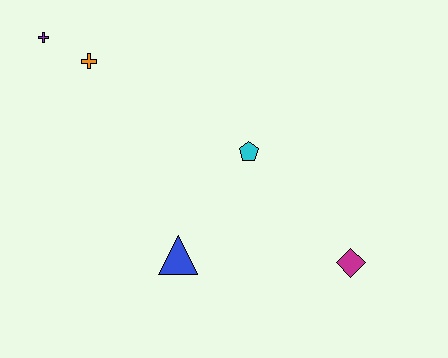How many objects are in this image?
There are 5 objects.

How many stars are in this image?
There are no stars.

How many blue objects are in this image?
There is 1 blue object.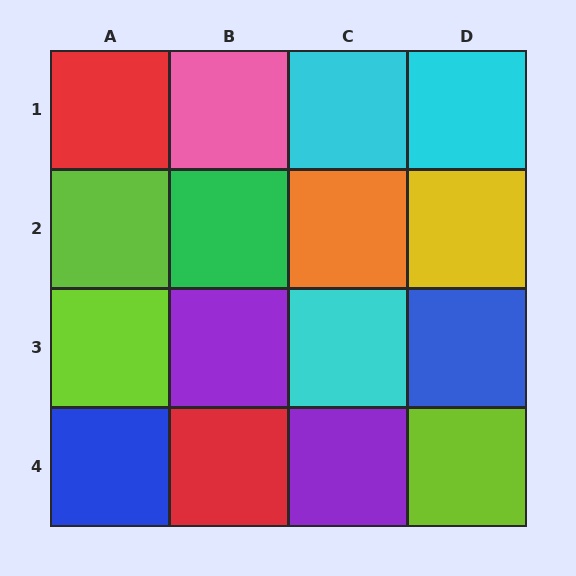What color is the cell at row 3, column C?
Cyan.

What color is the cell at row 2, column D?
Yellow.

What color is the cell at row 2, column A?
Lime.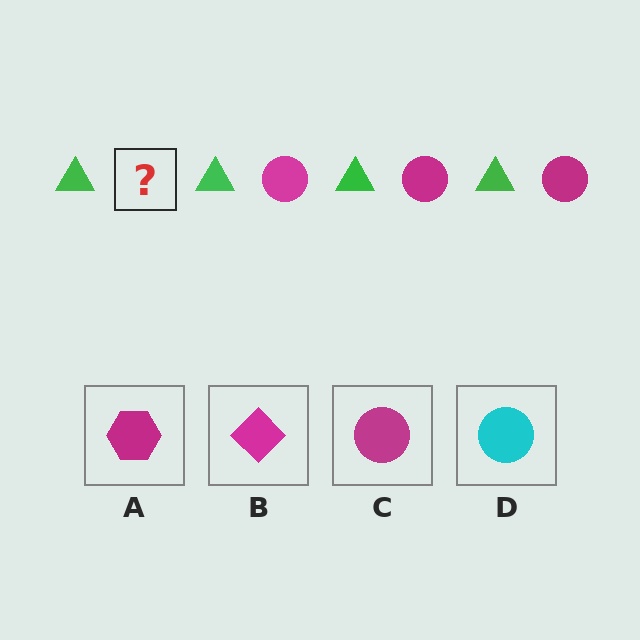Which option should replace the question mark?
Option C.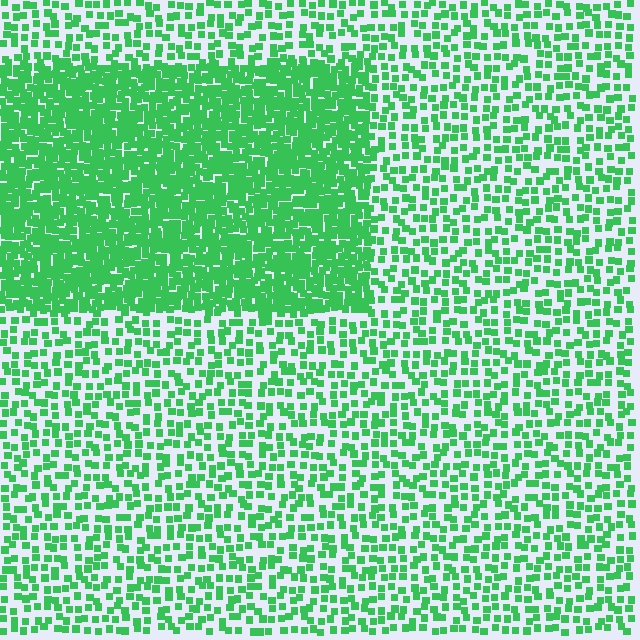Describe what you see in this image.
The image contains small green elements arranged at two different densities. A rectangle-shaped region is visible where the elements are more densely packed than the surrounding area.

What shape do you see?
I see a rectangle.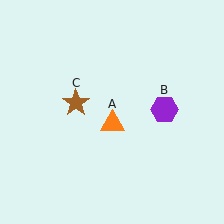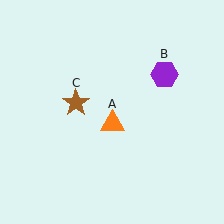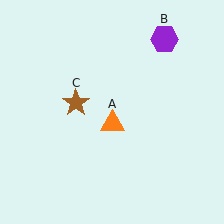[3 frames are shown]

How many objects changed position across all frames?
1 object changed position: purple hexagon (object B).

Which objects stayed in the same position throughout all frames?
Orange triangle (object A) and brown star (object C) remained stationary.